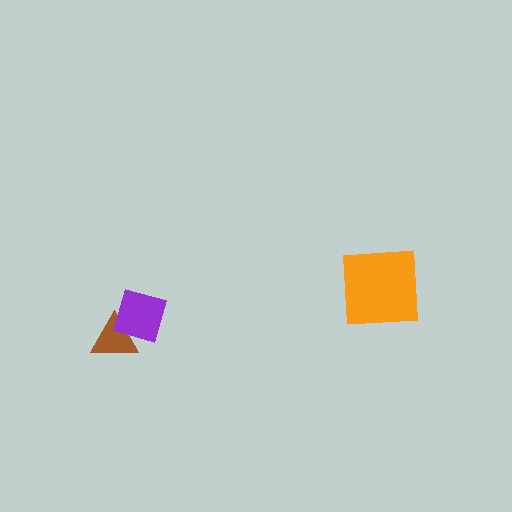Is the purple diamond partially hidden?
No, no other shape covers it.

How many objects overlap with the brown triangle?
1 object overlaps with the brown triangle.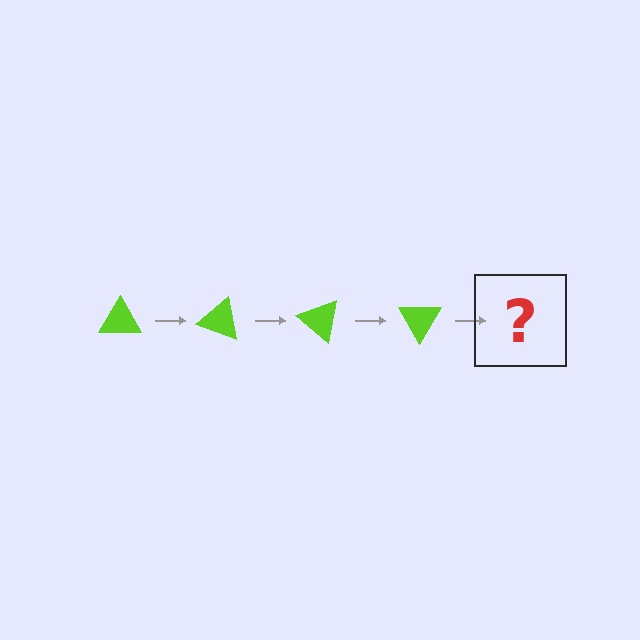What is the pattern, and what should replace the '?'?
The pattern is that the triangle rotates 20 degrees each step. The '?' should be a lime triangle rotated 80 degrees.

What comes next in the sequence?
The next element should be a lime triangle rotated 80 degrees.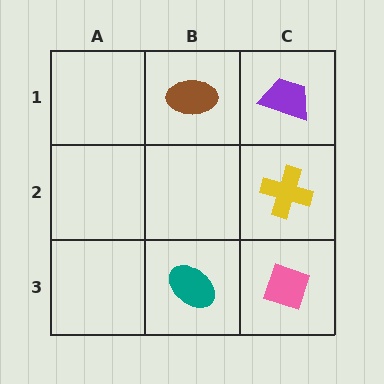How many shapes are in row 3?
2 shapes.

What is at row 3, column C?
A pink diamond.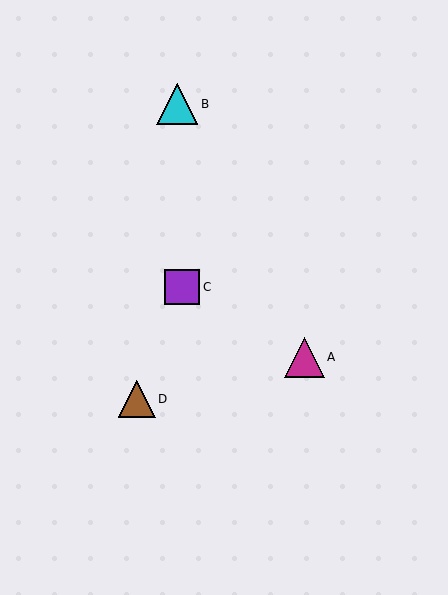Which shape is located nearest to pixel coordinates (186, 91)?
The cyan triangle (labeled B) at (177, 104) is nearest to that location.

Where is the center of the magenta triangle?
The center of the magenta triangle is at (305, 357).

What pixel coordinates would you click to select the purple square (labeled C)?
Click at (182, 287) to select the purple square C.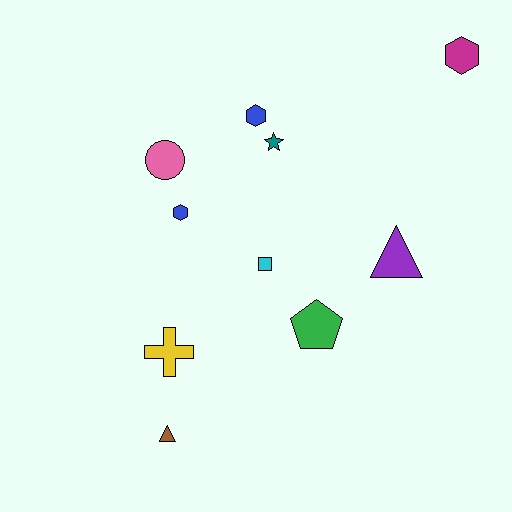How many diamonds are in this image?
There are no diamonds.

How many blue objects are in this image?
There are 2 blue objects.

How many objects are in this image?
There are 10 objects.